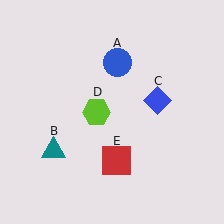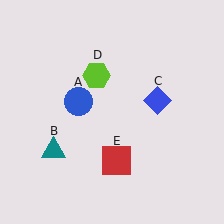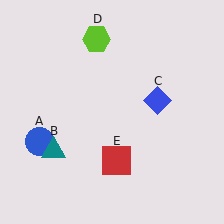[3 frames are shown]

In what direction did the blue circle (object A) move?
The blue circle (object A) moved down and to the left.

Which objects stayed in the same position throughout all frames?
Teal triangle (object B) and blue diamond (object C) and red square (object E) remained stationary.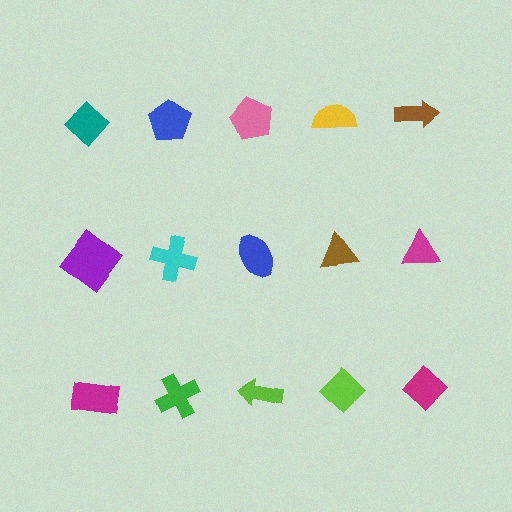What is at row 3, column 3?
A lime arrow.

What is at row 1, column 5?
A brown arrow.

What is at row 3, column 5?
A magenta diamond.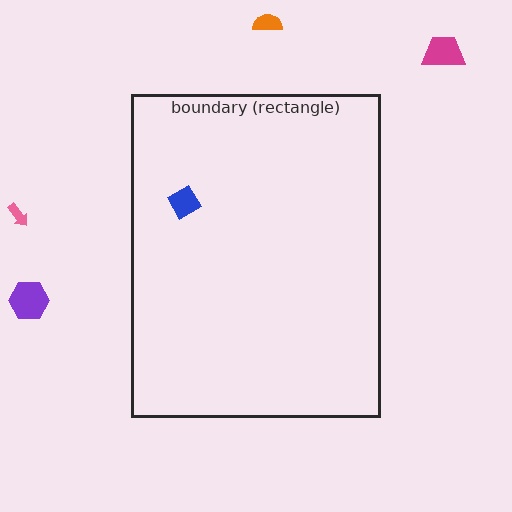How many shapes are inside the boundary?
1 inside, 4 outside.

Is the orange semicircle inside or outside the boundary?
Outside.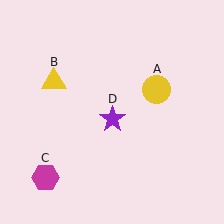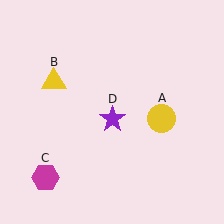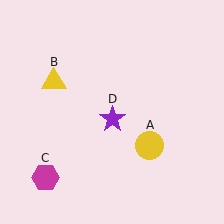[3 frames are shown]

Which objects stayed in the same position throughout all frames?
Yellow triangle (object B) and magenta hexagon (object C) and purple star (object D) remained stationary.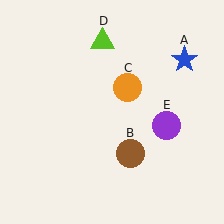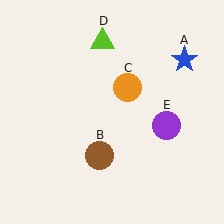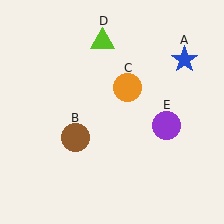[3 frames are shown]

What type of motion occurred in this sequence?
The brown circle (object B) rotated clockwise around the center of the scene.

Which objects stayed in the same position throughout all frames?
Blue star (object A) and orange circle (object C) and lime triangle (object D) and purple circle (object E) remained stationary.